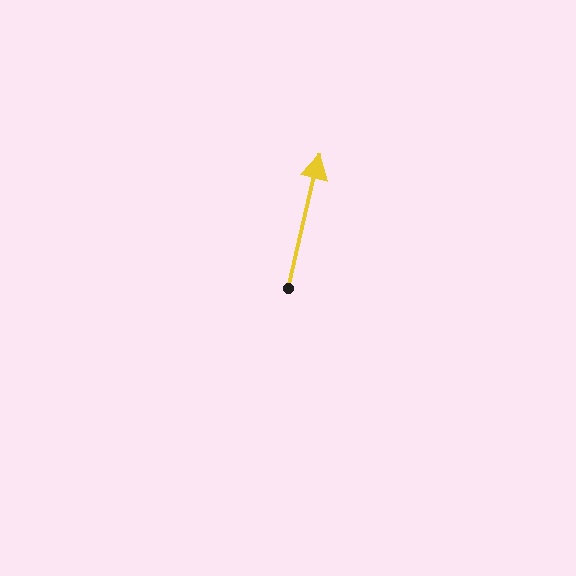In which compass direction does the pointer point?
North.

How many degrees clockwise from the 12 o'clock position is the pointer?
Approximately 13 degrees.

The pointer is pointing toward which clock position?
Roughly 12 o'clock.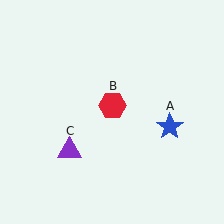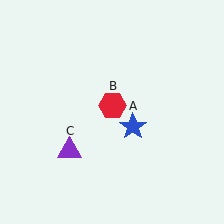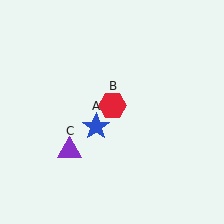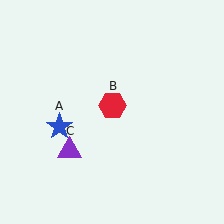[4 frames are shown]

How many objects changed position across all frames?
1 object changed position: blue star (object A).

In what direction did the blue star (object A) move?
The blue star (object A) moved left.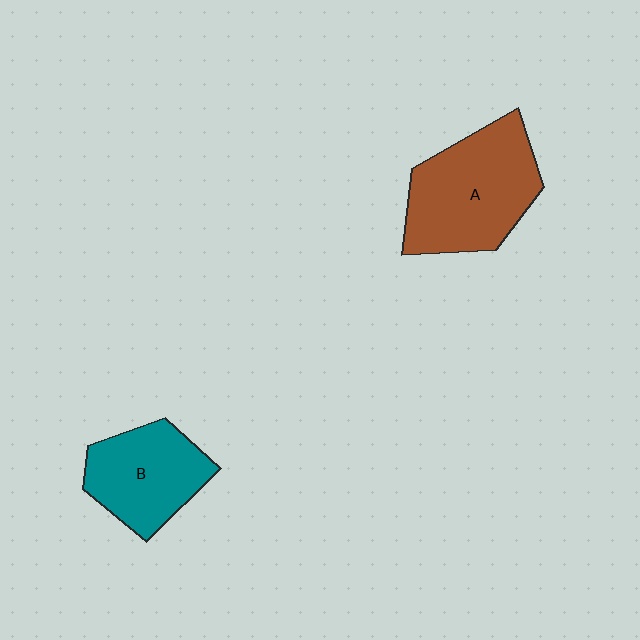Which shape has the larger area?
Shape A (brown).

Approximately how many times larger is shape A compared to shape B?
Approximately 1.4 times.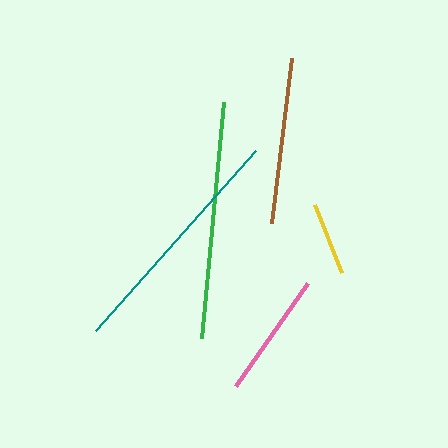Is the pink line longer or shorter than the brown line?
The brown line is longer than the pink line.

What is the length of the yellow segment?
The yellow segment is approximately 73 pixels long.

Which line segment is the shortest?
The yellow line is the shortest at approximately 73 pixels.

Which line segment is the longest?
The teal line is the longest at approximately 241 pixels.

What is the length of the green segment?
The green segment is approximately 237 pixels long.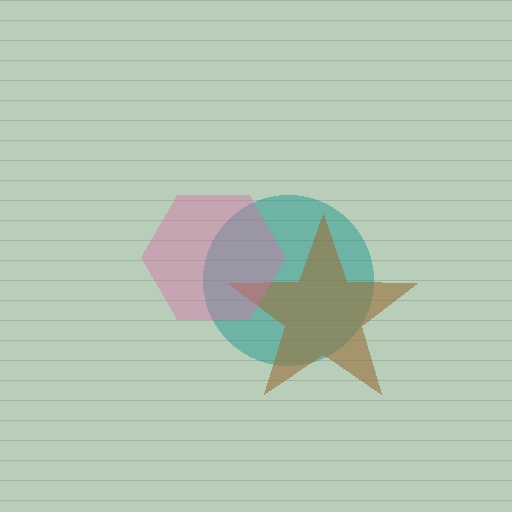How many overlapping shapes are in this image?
There are 3 overlapping shapes in the image.